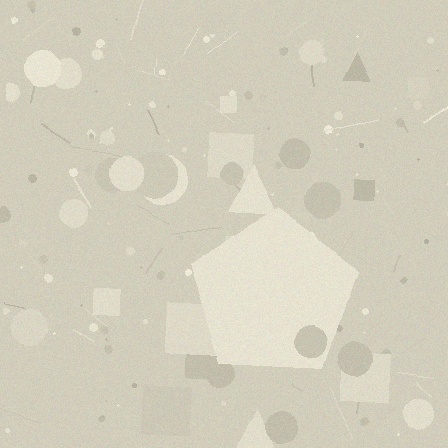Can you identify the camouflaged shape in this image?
The camouflaged shape is a pentagon.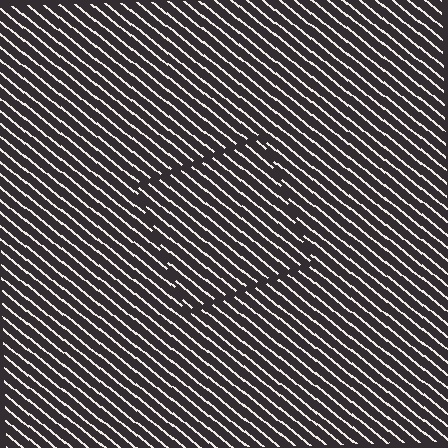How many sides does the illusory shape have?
4 sides — the line-ends trace a square.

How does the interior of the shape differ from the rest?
The interior of the shape contains the same grating, shifted by half a period — the contour is defined by the phase discontinuity where line-ends from the inner and outer gratings abut.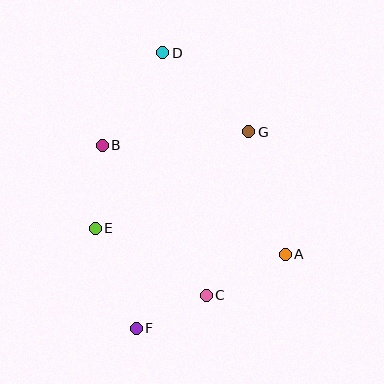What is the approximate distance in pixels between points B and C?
The distance between B and C is approximately 183 pixels.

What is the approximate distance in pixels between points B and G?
The distance between B and G is approximately 147 pixels.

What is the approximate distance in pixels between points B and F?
The distance between B and F is approximately 186 pixels.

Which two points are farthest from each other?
Points D and F are farthest from each other.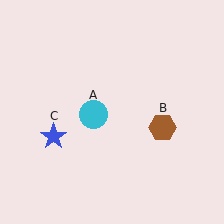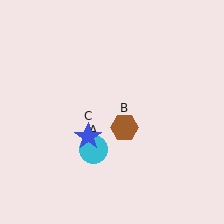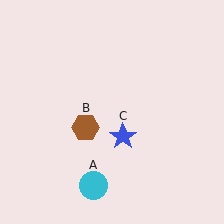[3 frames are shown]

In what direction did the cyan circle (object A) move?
The cyan circle (object A) moved down.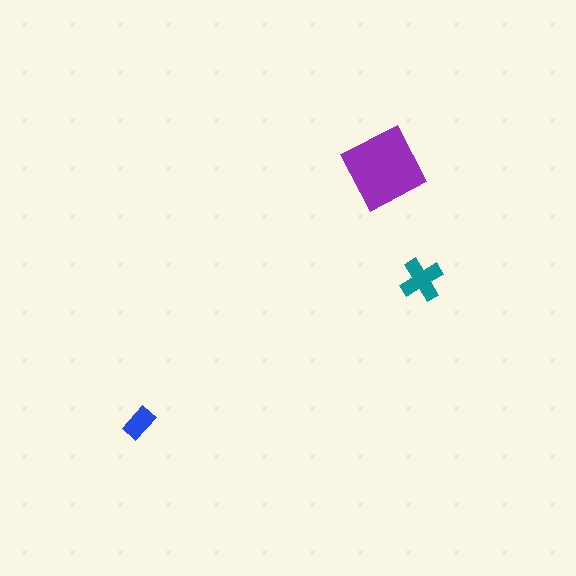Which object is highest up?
The purple diamond is topmost.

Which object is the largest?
The purple diamond.